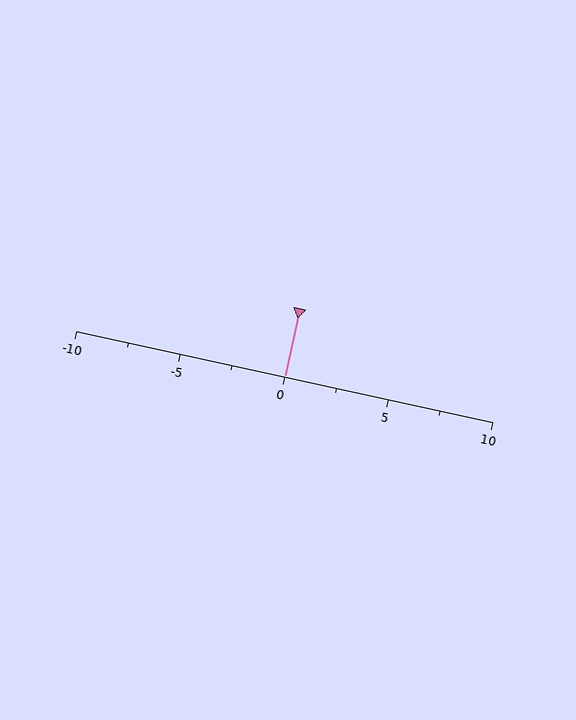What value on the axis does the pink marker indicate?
The marker indicates approximately 0.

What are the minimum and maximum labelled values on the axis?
The axis runs from -10 to 10.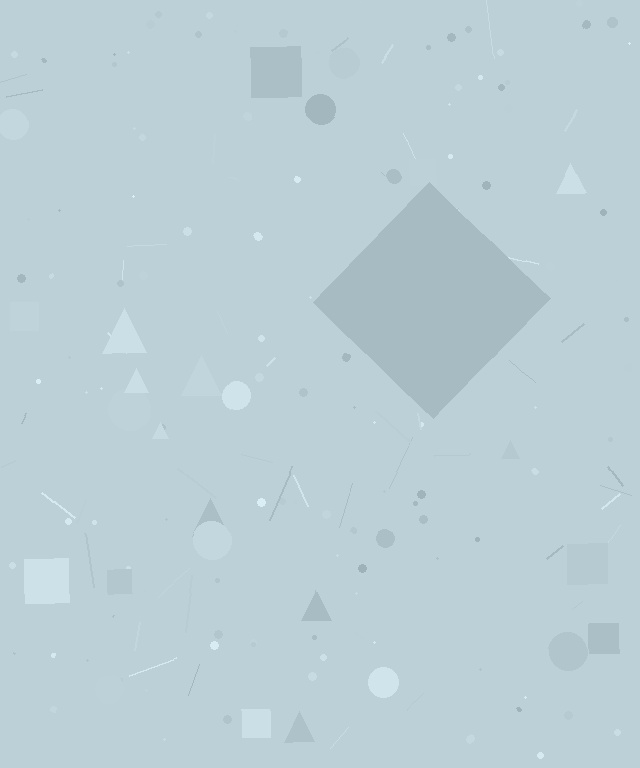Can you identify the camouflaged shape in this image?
The camouflaged shape is a diamond.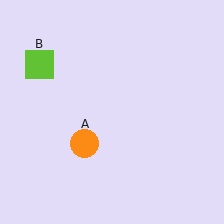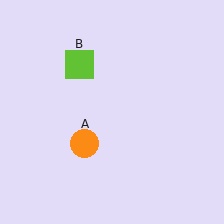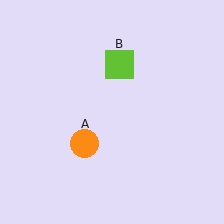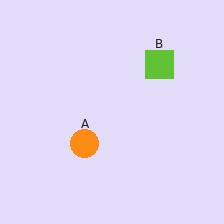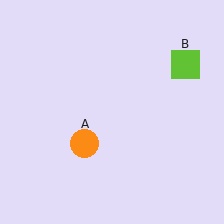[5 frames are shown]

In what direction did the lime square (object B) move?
The lime square (object B) moved right.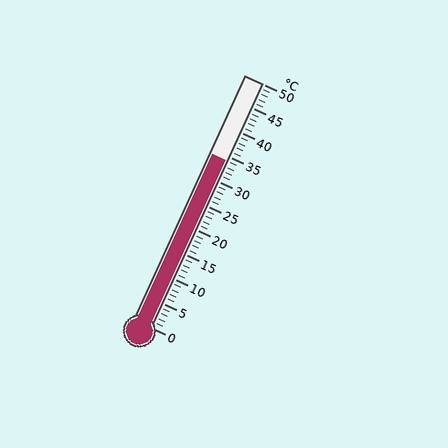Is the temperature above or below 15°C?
The temperature is above 15°C.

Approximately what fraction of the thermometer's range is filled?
The thermometer is filled to approximately 70% of its range.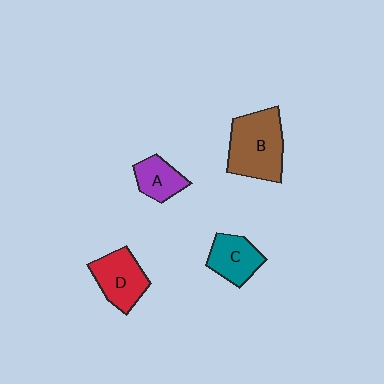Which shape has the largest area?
Shape B (brown).